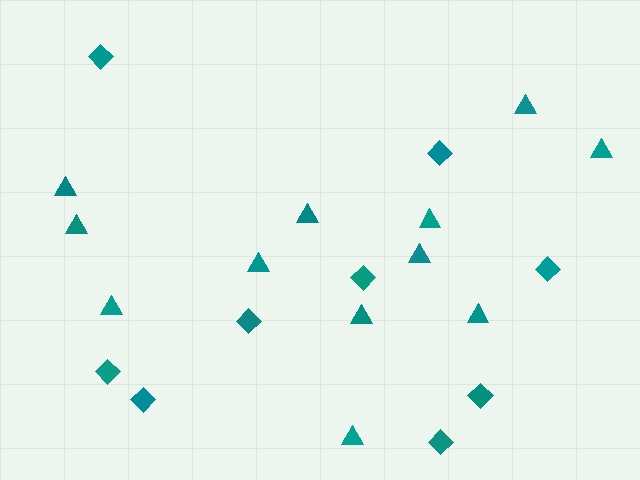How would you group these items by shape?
There are 2 groups: one group of diamonds (9) and one group of triangles (12).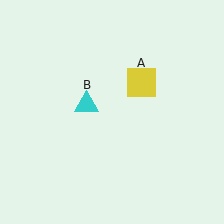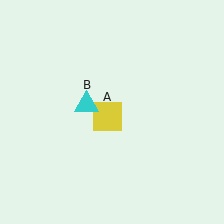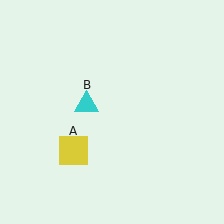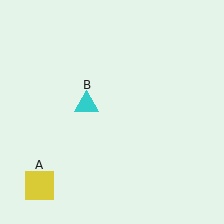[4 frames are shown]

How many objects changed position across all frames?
1 object changed position: yellow square (object A).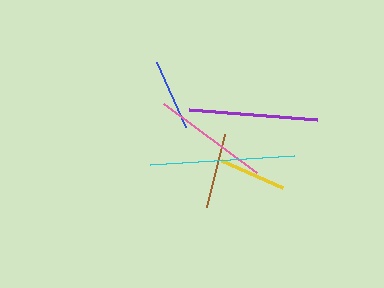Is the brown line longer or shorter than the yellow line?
The brown line is longer than the yellow line.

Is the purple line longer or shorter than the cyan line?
The cyan line is longer than the purple line.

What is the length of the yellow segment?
The yellow segment is approximately 67 pixels long.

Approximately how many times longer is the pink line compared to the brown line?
The pink line is approximately 1.5 times the length of the brown line.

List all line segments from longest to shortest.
From longest to shortest: cyan, purple, pink, brown, blue, yellow.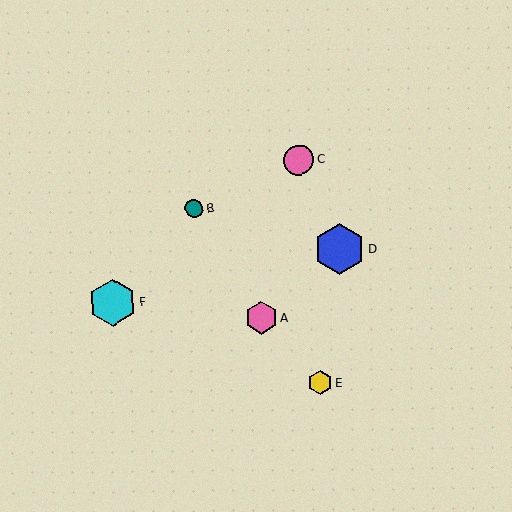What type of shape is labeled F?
Shape F is a cyan hexagon.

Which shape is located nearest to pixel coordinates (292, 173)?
The pink circle (labeled C) at (299, 160) is nearest to that location.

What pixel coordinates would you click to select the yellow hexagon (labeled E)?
Click at (321, 383) to select the yellow hexagon E.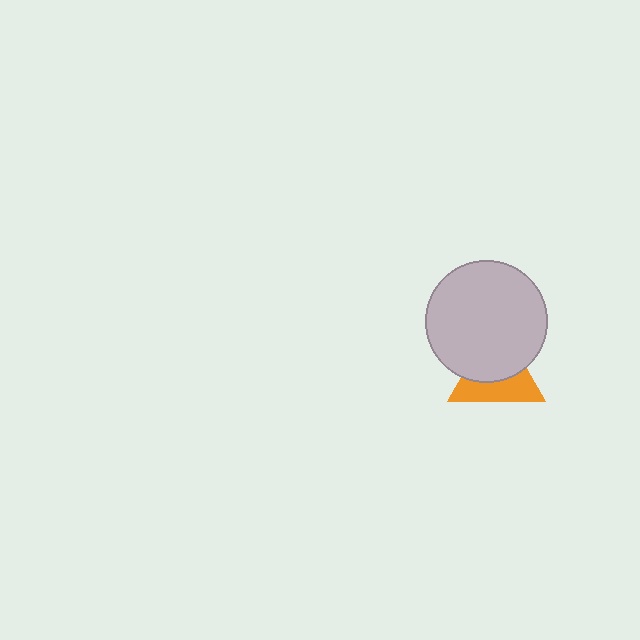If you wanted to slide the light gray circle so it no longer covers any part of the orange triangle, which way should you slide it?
Slide it up — that is the most direct way to separate the two shapes.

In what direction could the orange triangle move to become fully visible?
The orange triangle could move down. That would shift it out from behind the light gray circle entirely.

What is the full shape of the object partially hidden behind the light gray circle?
The partially hidden object is an orange triangle.